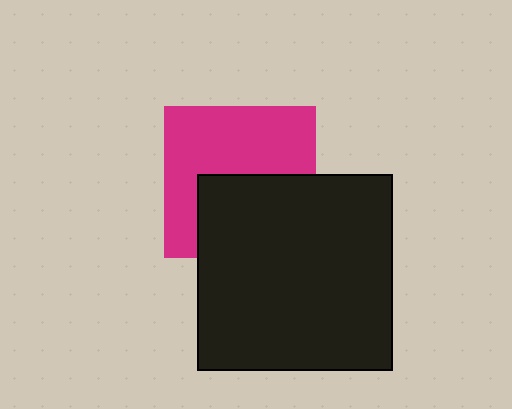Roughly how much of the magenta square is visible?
About half of it is visible (roughly 57%).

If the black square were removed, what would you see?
You would see the complete magenta square.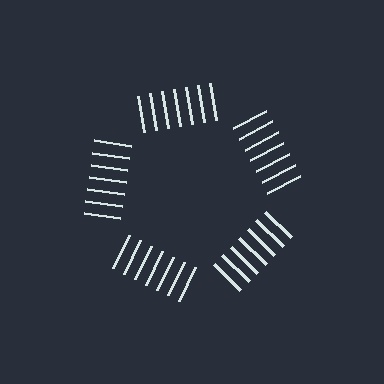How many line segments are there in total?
35 — 7 along each of the 5 edges.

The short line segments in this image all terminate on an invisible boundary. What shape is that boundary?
An illusory pentagon — the line segments terminate on its edges but no continuous stroke is drawn.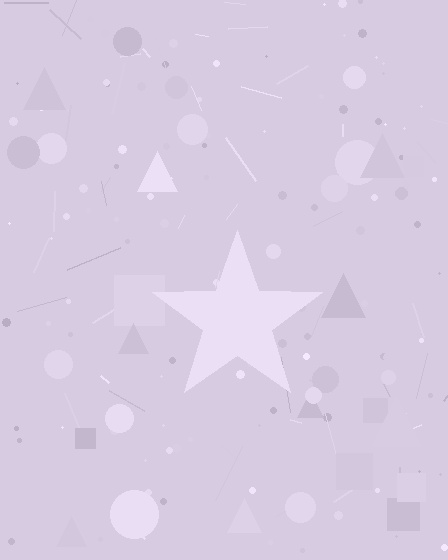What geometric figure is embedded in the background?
A star is embedded in the background.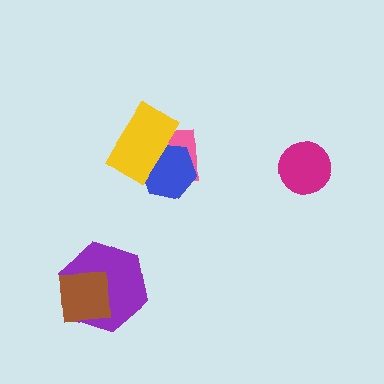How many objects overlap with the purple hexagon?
1 object overlaps with the purple hexagon.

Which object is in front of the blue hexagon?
The yellow rectangle is in front of the blue hexagon.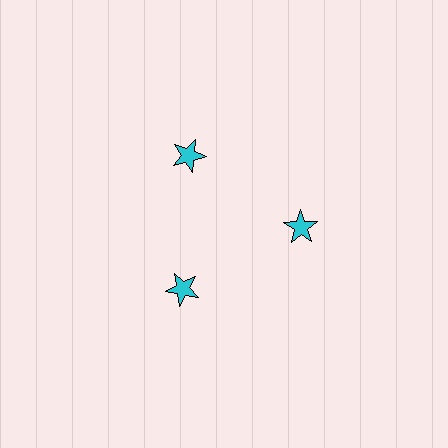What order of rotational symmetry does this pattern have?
This pattern has 3-fold rotational symmetry.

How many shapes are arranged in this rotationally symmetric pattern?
There are 3 shapes, arranged in 3 groups of 1.